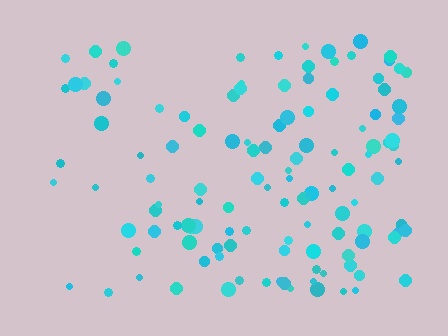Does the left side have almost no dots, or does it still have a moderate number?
Still a moderate number, just noticeably fewer than the right.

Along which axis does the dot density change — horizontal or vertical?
Horizontal.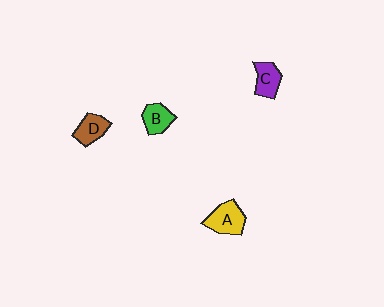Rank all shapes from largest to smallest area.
From largest to smallest: A (yellow), D (brown), B (green), C (purple).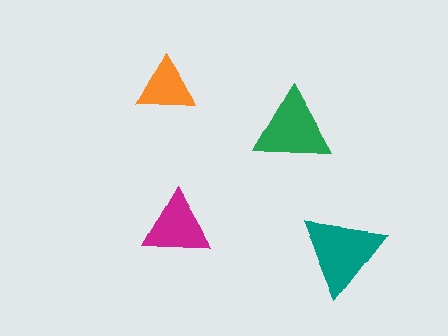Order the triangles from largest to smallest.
the teal one, the green one, the magenta one, the orange one.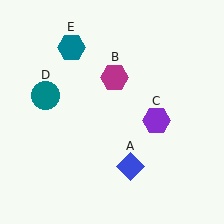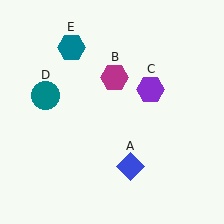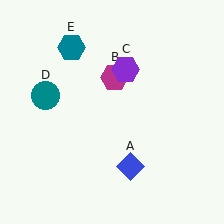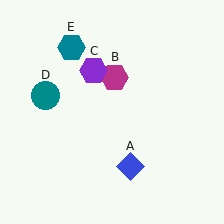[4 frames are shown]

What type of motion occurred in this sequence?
The purple hexagon (object C) rotated counterclockwise around the center of the scene.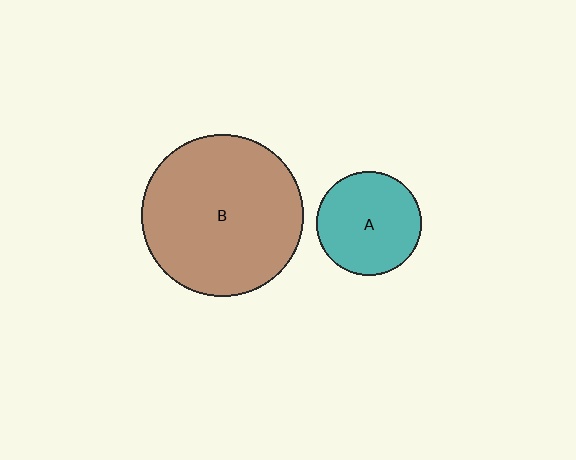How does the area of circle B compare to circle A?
Approximately 2.4 times.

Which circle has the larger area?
Circle B (brown).